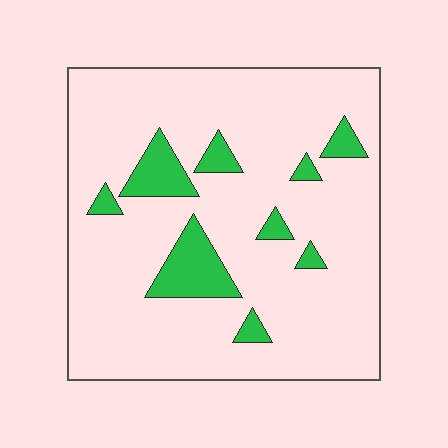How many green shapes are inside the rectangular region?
9.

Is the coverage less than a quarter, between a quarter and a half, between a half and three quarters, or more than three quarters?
Less than a quarter.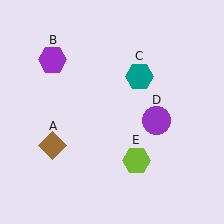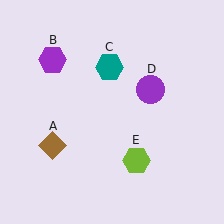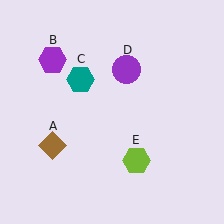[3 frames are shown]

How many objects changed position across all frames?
2 objects changed position: teal hexagon (object C), purple circle (object D).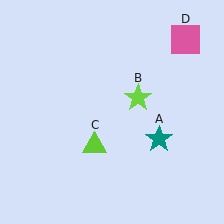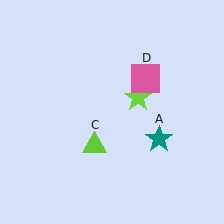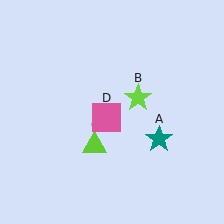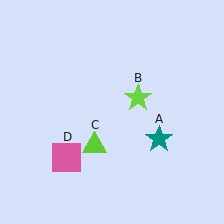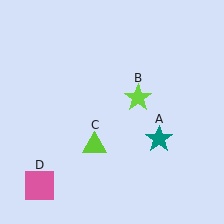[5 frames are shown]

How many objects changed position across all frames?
1 object changed position: pink square (object D).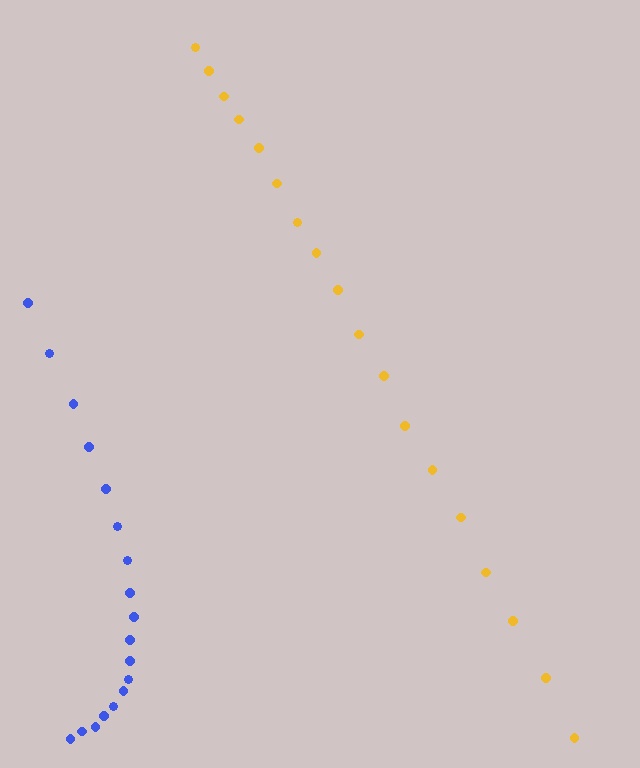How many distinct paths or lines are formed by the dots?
There are 2 distinct paths.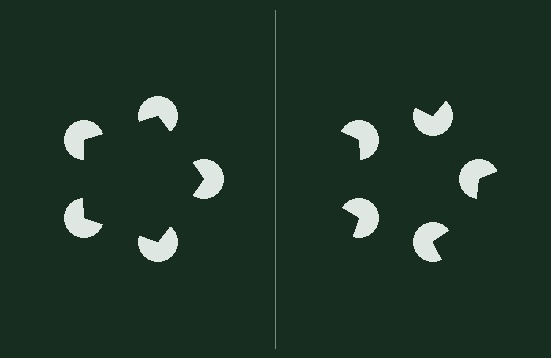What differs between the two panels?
The pac-man discs are positioned identically on both sides; only the wedge orientations differ. On the left they align to a pentagon; on the right they are misaligned.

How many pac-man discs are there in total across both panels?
10 — 5 on each side.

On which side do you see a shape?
An illusory pentagon appears on the left side. On the right side the wedge cuts are rotated, so no coherent shape forms.